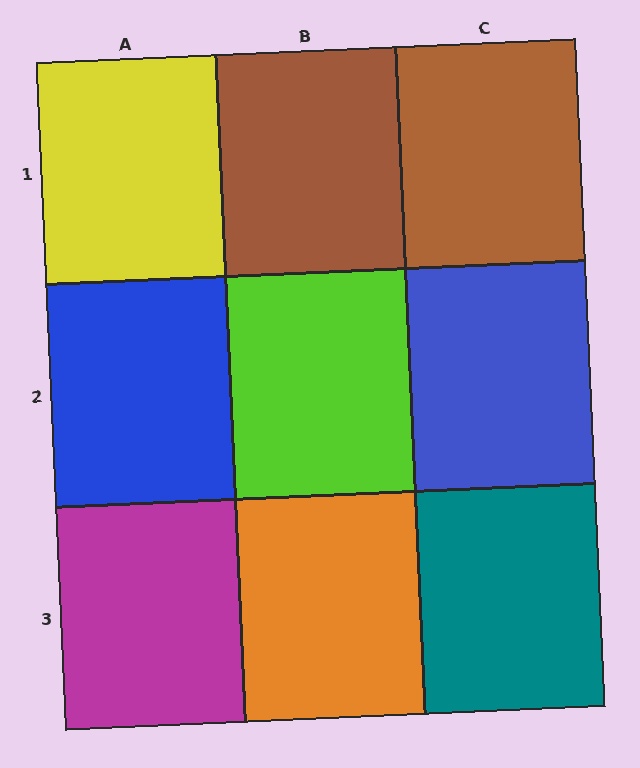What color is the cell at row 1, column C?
Brown.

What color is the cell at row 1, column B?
Brown.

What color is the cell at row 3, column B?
Orange.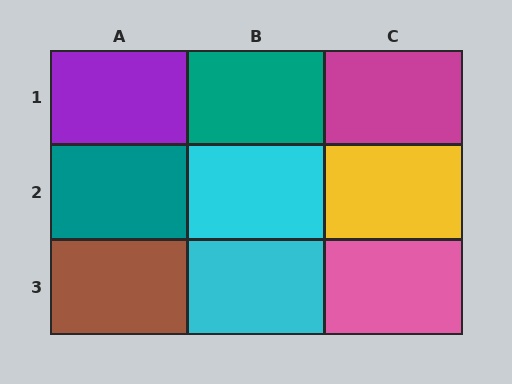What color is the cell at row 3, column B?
Cyan.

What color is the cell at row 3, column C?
Pink.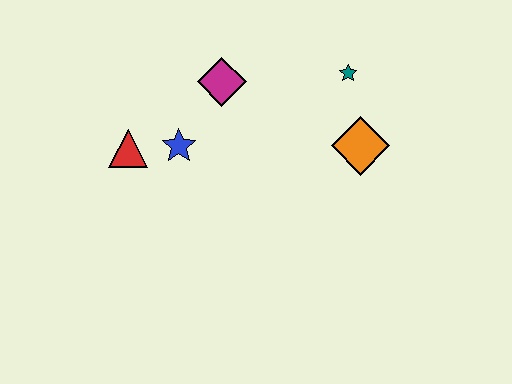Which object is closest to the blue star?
The red triangle is closest to the blue star.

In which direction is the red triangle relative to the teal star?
The red triangle is to the left of the teal star.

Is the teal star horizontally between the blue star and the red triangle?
No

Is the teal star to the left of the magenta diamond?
No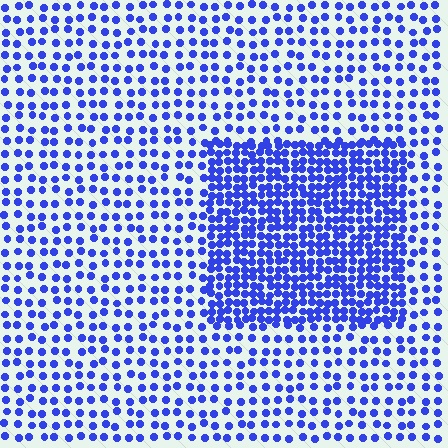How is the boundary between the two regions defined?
The boundary is defined by a change in element density (approximately 2.2x ratio). All elements are the same color, size, and shape.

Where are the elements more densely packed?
The elements are more densely packed inside the rectangle boundary.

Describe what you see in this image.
The image contains small blue elements arranged at two different densities. A rectangle-shaped region is visible where the elements are more densely packed than the surrounding area.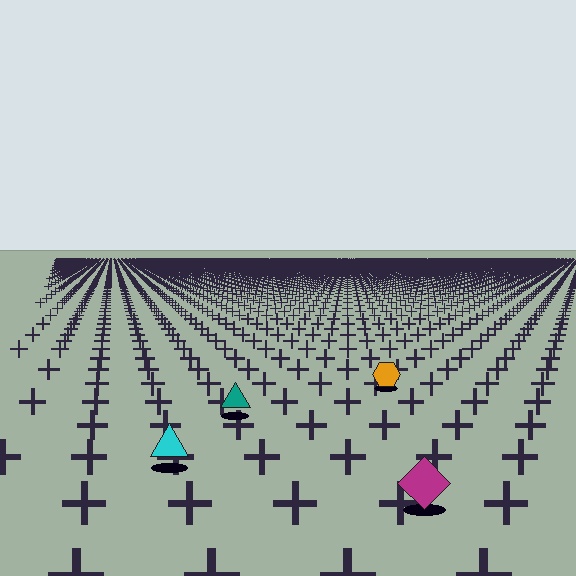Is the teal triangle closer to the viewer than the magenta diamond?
No. The magenta diamond is closer — you can tell from the texture gradient: the ground texture is coarser near it.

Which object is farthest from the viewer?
The orange hexagon is farthest from the viewer. It appears smaller and the ground texture around it is denser.